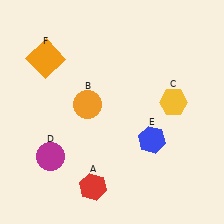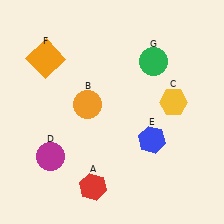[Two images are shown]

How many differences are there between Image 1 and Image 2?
There is 1 difference between the two images.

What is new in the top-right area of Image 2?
A green circle (G) was added in the top-right area of Image 2.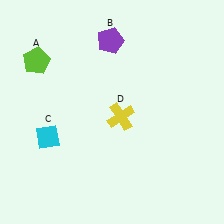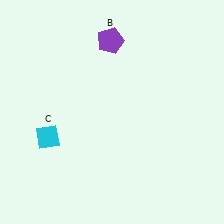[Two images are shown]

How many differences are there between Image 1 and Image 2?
There are 2 differences between the two images.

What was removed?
The yellow cross (D), the lime pentagon (A) were removed in Image 2.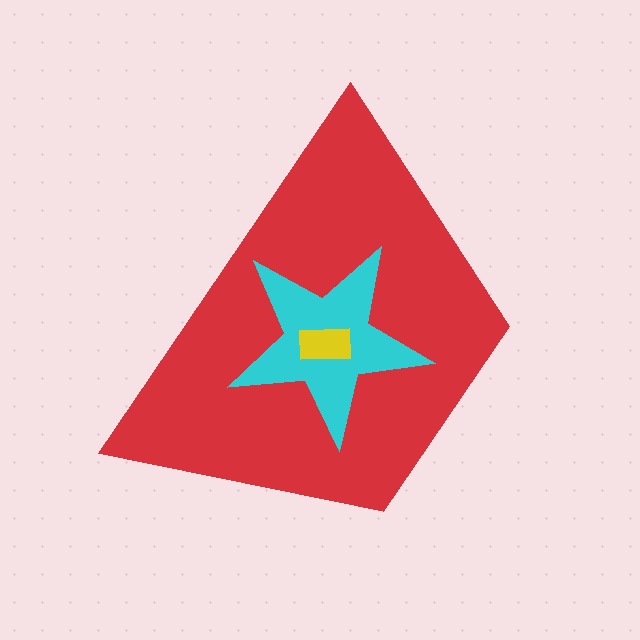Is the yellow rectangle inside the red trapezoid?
Yes.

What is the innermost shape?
The yellow rectangle.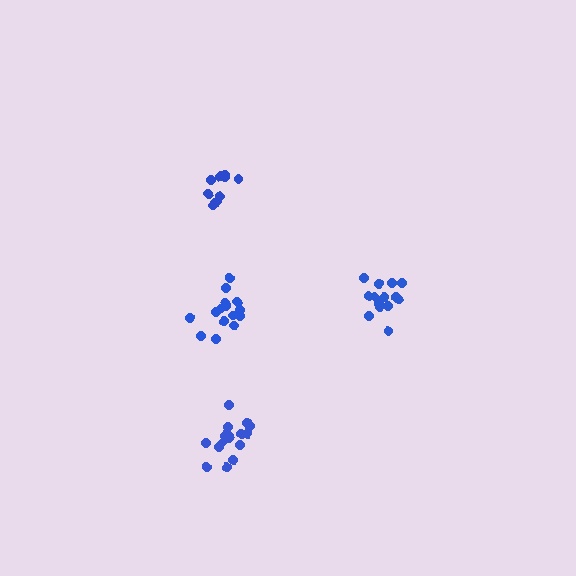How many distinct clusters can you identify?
There are 4 distinct clusters.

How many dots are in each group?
Group 1: 16 dots, Group 2: 15 dots, Group 3: 11 dots, Group 4: 15 dots (57 total).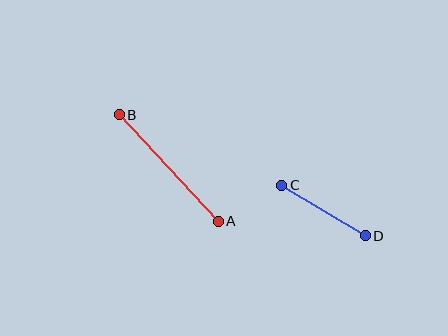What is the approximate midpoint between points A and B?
The midpoint is at approximately (169, 168) pixels.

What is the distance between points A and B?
The distance is approximately 146 pixels.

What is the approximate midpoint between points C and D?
The midpoint is at approximately (323, 211) pixels.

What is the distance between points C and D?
The distance is approximately 97 pixels.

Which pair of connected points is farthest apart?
Points A and B are farthest apart.